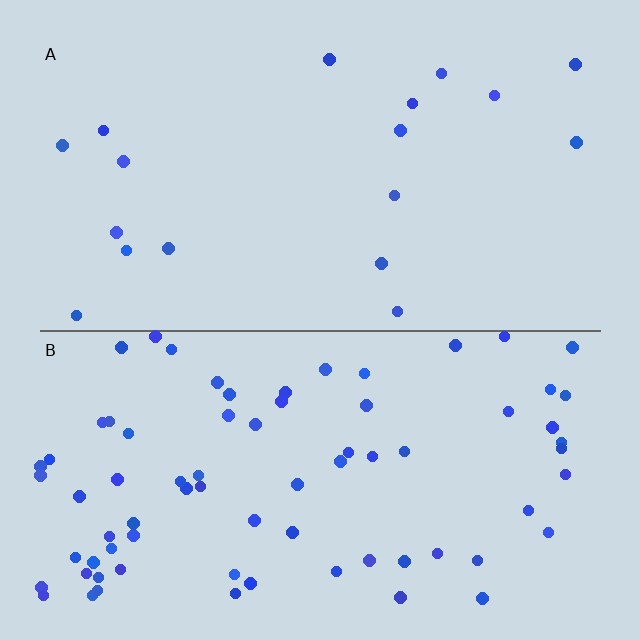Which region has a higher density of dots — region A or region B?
B (the bottom).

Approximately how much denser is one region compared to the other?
Approximately 4.2× — region B over region A.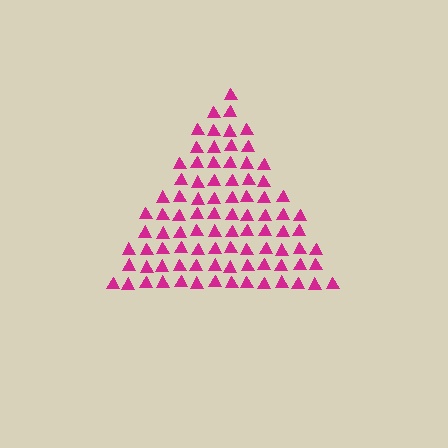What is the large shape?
The large shape is a triangle.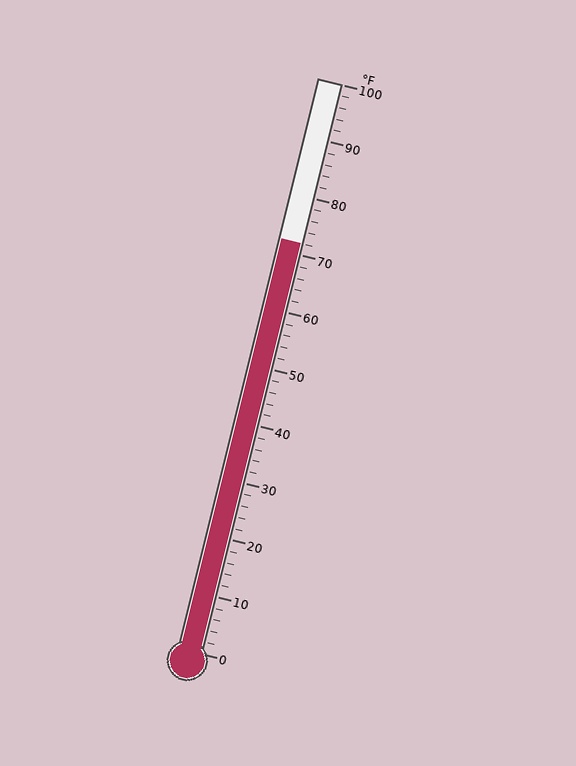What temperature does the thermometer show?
The thermometer shows approximately 72°F.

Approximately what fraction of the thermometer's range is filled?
The thermometer is filled to approximately 70% of its range.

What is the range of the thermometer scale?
The thermometer scale ranges from 0°F to 100°F.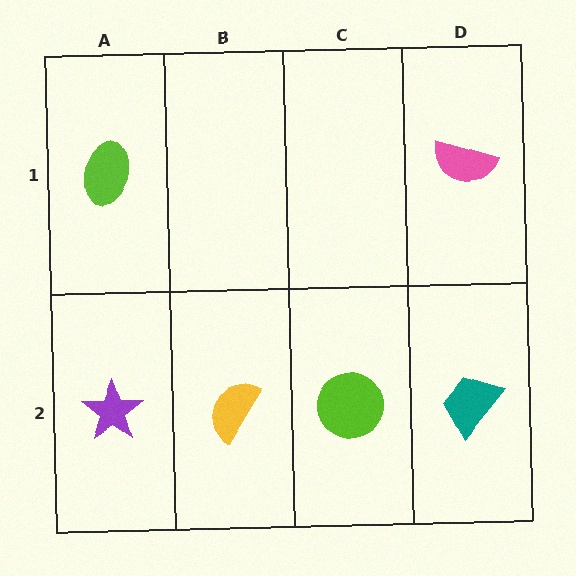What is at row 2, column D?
A teal trapezoid.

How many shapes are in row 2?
4 shapes.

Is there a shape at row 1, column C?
No, that cell is empty.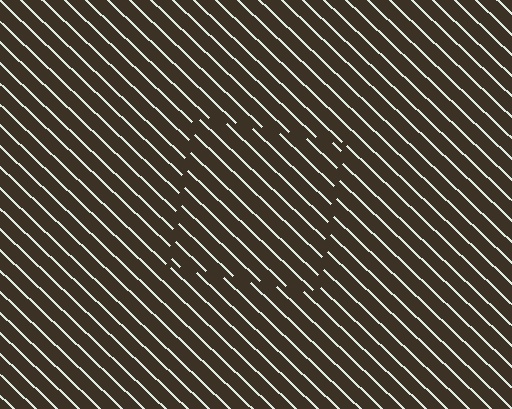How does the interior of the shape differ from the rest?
The interior of the shape contains the same grating, shifted by half a period — the contour is defined by the phase discontinuity where line-ends from the inner and outer gratings abut.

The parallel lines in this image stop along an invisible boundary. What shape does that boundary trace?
An illusory square. The interior of the shape contains the same grating, shifted by half a period — the contour is defined by the phase discontinuity where line-ends from the inner and outer gratings abut.